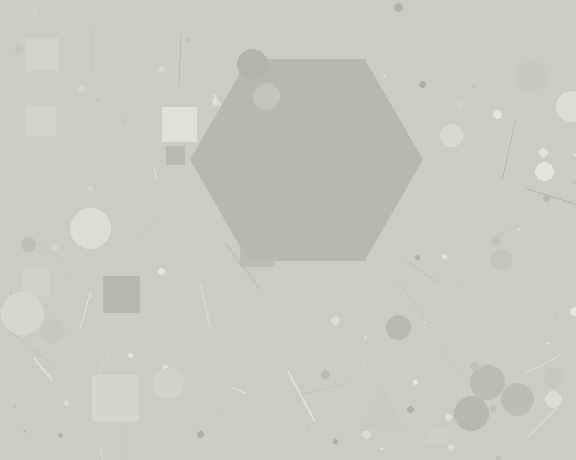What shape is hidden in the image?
A hexagon is hidden in the image.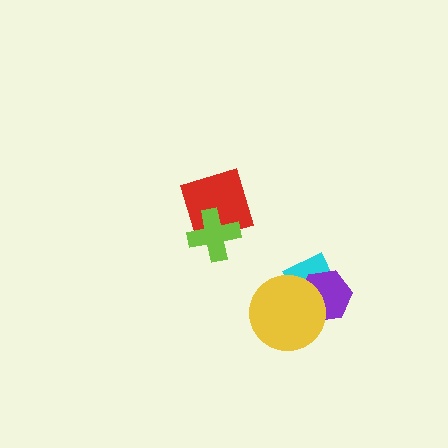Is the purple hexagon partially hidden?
Yes, it is partially covered by another shape.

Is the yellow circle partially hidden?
No, no other shape covers it.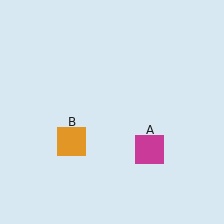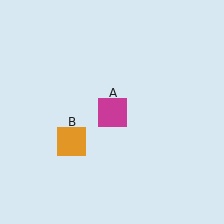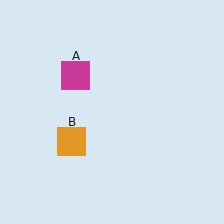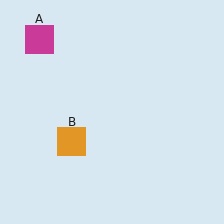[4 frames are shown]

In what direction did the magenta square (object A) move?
The magenta square (object A) moved up and to the left.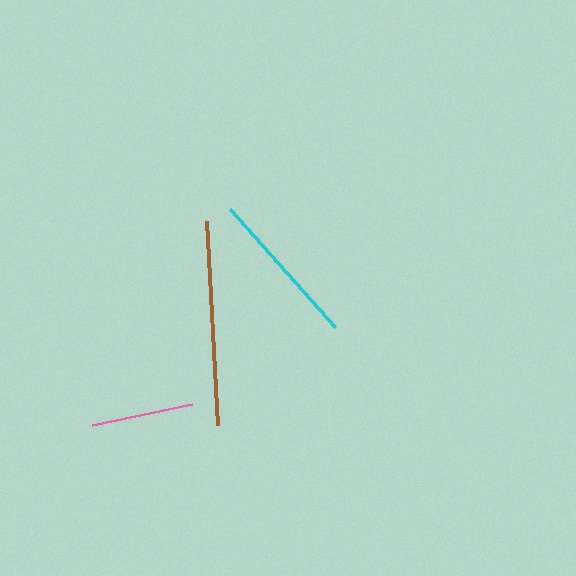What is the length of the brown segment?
The brown segment is approximately 204 pixels long.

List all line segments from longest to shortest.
From longest to shortest: brown, cyan, pink.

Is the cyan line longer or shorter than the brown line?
The brown line is longer than the cyan line.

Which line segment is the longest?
The brown line is the longest at approximately 204 pixels.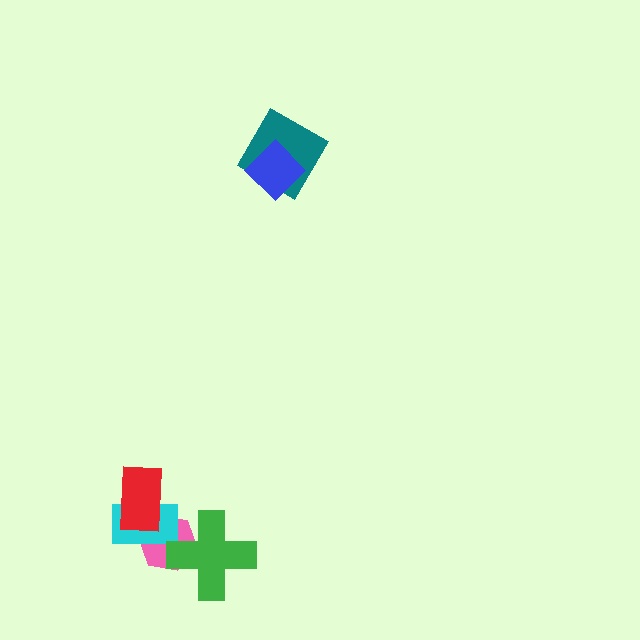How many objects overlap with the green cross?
1 object overlaps with the green cross.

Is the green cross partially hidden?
No, no other shape covers it.